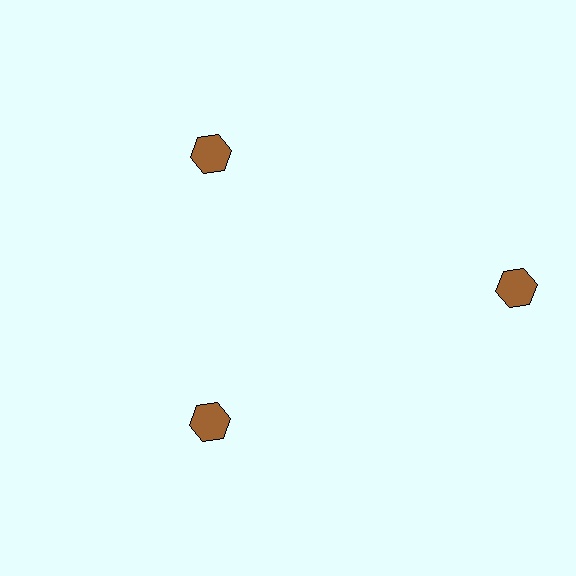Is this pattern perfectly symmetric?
No. The 3 brown hexagons are arranged in a ring, but one element near the 3 o'clock position is pushed outward from the center, breaking the 3-fold rotational symmetry.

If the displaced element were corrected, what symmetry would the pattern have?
It would have 3-fold rotational symmetry — the pattern would map onto itself every 120 degrees.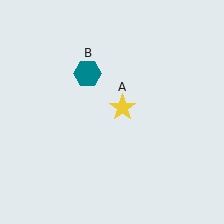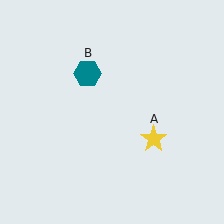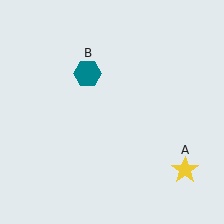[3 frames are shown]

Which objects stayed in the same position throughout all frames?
Teal hexagon (object B) remained stationary.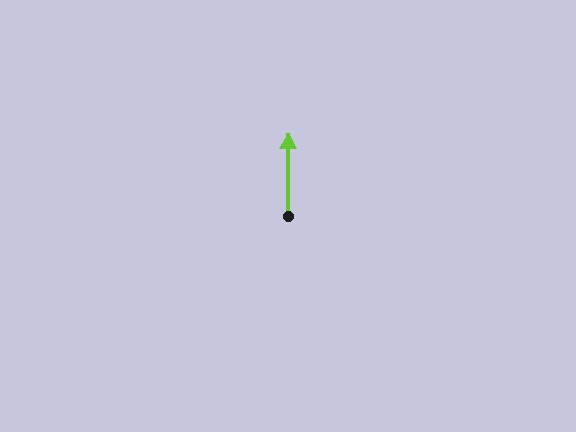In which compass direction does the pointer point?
North.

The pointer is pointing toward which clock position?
Roughly 12 o'clock.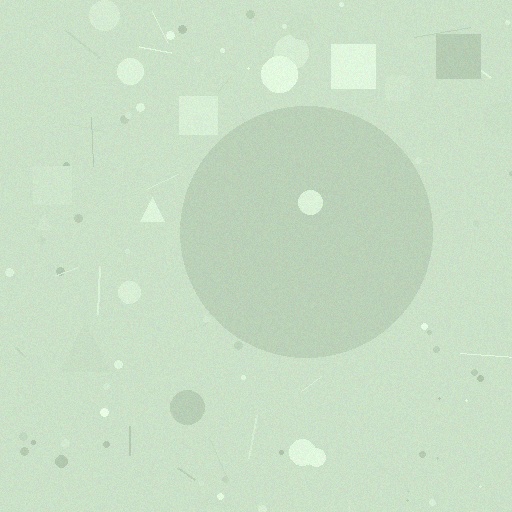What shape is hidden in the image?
A circle is hidden in the image.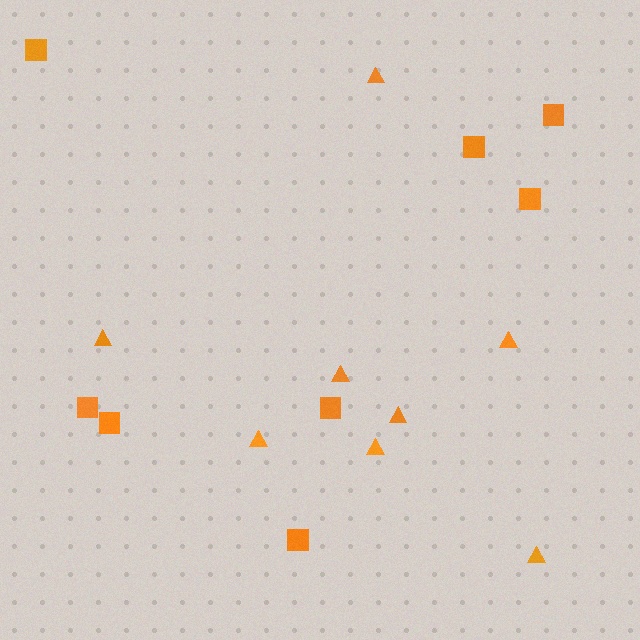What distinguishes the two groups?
There are 2 groups: one group of squares (8) and one group of triangles (8).